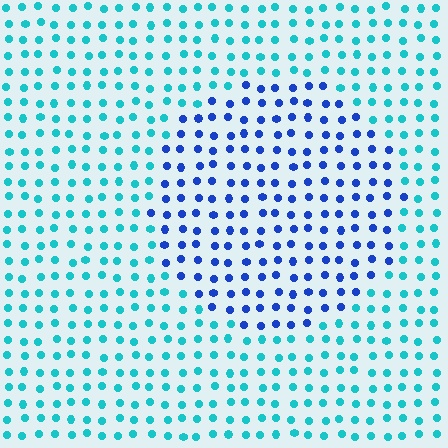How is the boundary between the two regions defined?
The boundary is defined purely by a slight shift in hue (about 46 degrees). Spacing, size, and orientation are identical on both sides.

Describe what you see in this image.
The image is filled with small cyan elements in a uniform arrangement. A circle-shaped region is visible where the elements are tinted to a slightly different hue, forming a subtle color boundary.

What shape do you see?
I see a circle.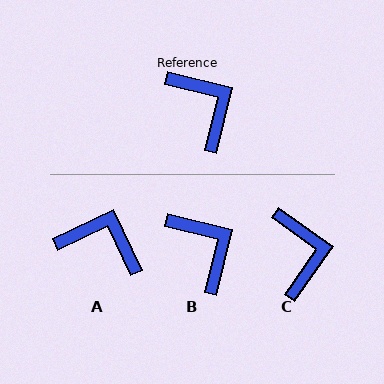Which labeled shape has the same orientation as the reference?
B.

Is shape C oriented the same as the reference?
No, it is off by about 22 degrees.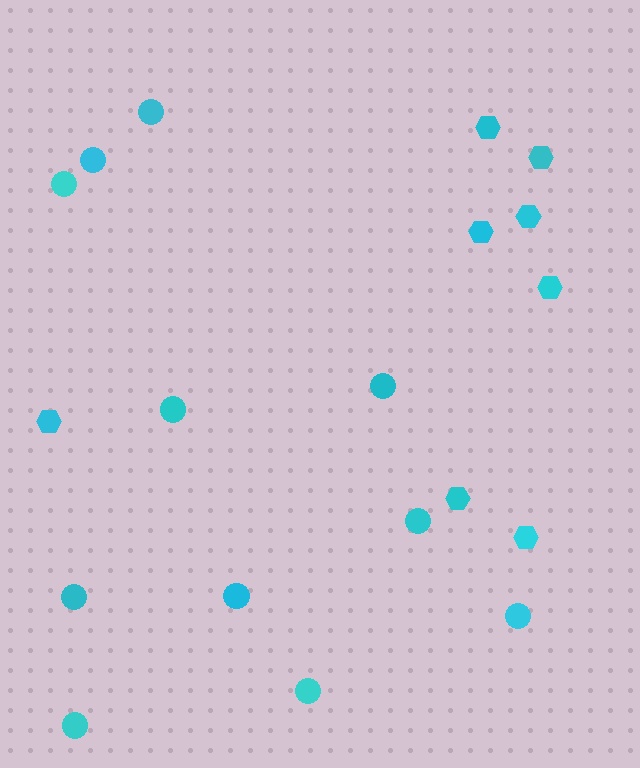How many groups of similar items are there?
There are 2 groups: one group of hexagons (8) and one group of circles (11).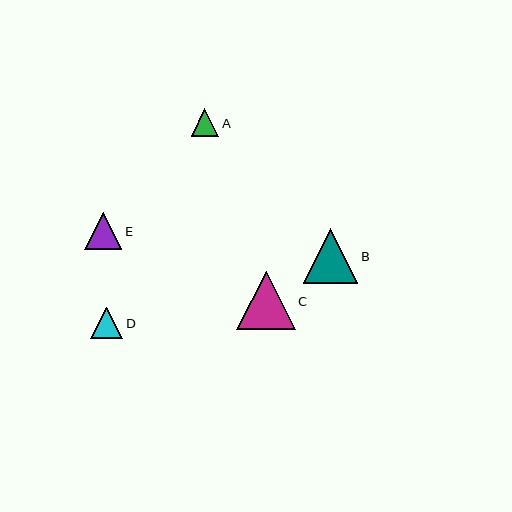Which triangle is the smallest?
Triangle A is the smallest with a size of approximately 27 pixels.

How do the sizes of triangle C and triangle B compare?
Triangle C and triangle B are approximately the same size.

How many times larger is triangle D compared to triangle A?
Triangle D is approximately 1.2 times the size of triangle A.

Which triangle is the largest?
Triangle C is the largest with a size of approximately 59 pixels.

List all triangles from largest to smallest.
From largest to smallest: C, B, E, D, A.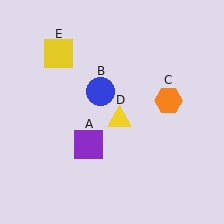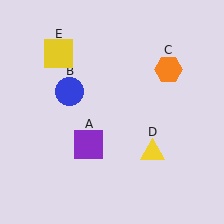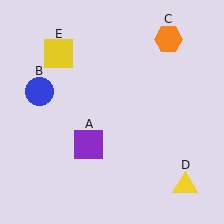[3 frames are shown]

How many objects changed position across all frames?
3 objects changed position: blue circle (object B), orange hexagon (object C), yellow triangle (object D).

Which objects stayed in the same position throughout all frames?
Purple square (object A) and yellow square (object E) remained stationary.